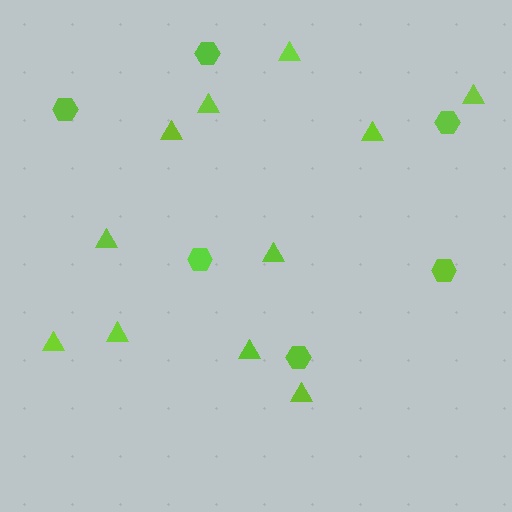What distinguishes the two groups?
There are 2 groups: one group of triangles (11) and one group of hexagons (6).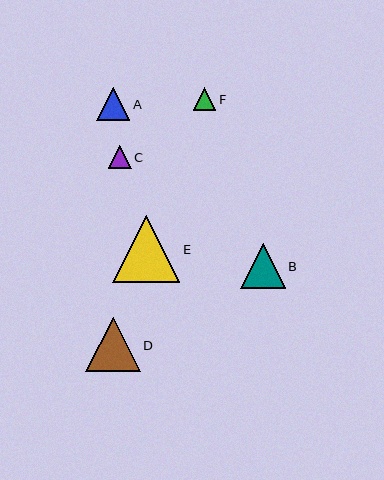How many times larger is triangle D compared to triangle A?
Triangle D is approximately 1.7 times the size of triangle A.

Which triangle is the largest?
Triangle E is the largest with a size of approximately 67 pixels.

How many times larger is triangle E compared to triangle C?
Triangle E is approximately 3.0 times the size of triangle C.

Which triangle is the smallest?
Triangle C is the smallest with a size of approximately 22 pixels.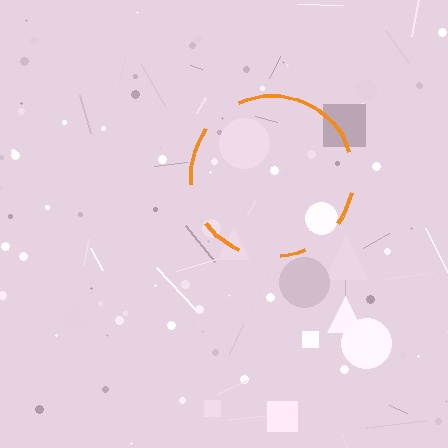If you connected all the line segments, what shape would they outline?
They would outline a circle.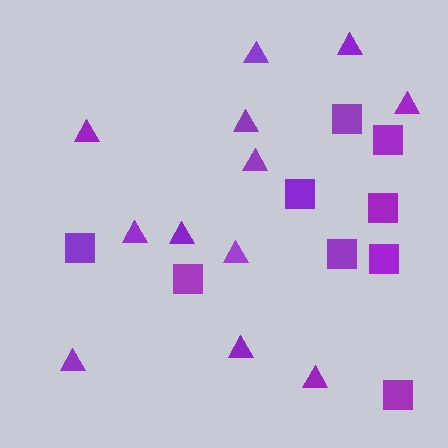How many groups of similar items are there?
There are 2 groups: one group of squares (9) and one group of triangles (12).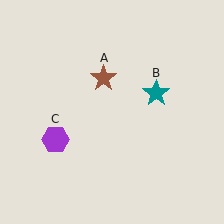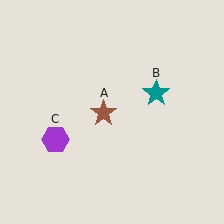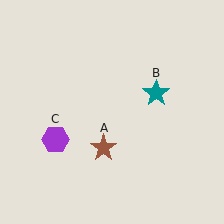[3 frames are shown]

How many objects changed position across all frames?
1 object changed position: brown star (object A).